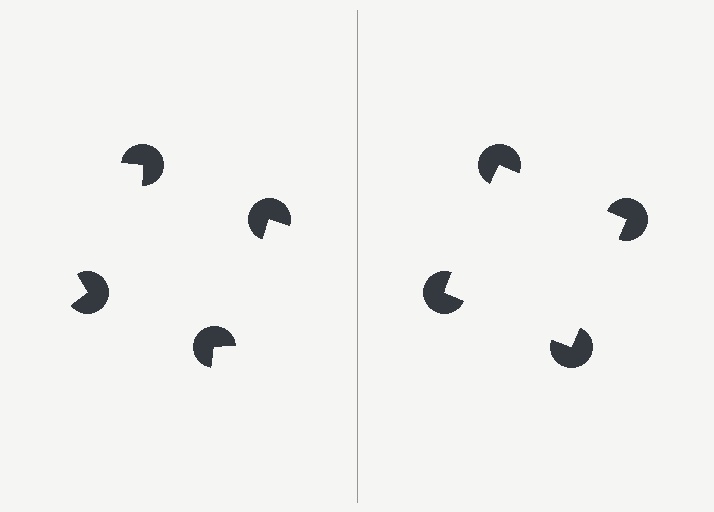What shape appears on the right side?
An illusory square.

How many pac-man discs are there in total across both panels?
8 — 4 on each side.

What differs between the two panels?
The pac-man discs are positioned identically on both sides; only the wedge orientations differ. On the right they align to a square; on the left they are misaligned.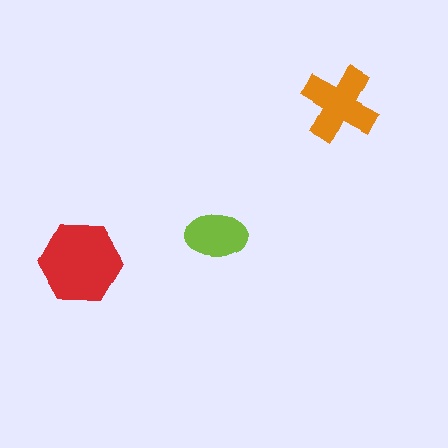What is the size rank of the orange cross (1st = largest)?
2nd.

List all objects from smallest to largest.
The lime ellipse, the orange cross, the red hexagon.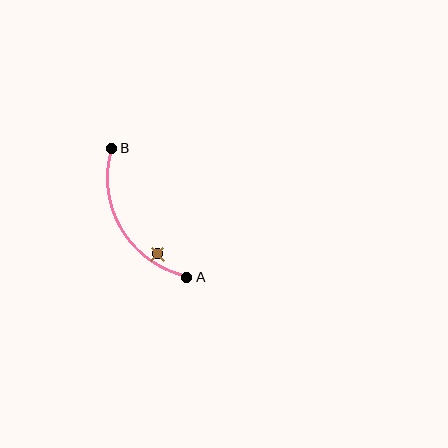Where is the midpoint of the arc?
The arc midpoint is the point on the curve farthest from the straight line joining A and B. It sits to the left of that line.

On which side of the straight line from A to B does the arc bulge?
The arc bulges to the left of the straight line connecting A and B.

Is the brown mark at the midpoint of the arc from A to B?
No — the brown mark does not lie on the arc at all. It sits slightly inside the curve.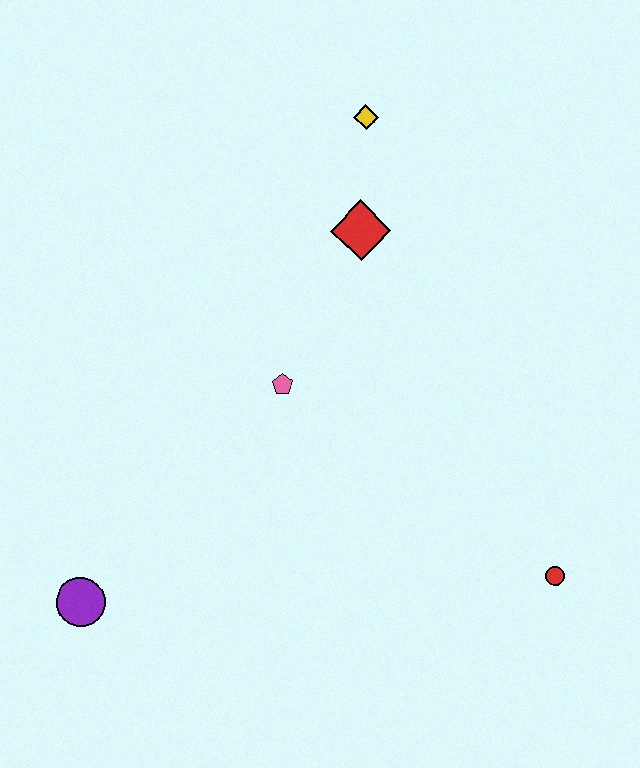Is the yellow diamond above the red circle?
Yes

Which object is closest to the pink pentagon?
The red diamond is closest to the pink pentagon.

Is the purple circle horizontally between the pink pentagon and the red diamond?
No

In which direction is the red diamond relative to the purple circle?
The red diamond is above the purple circle.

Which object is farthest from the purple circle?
The yellow diamond is farthest from the purple circle.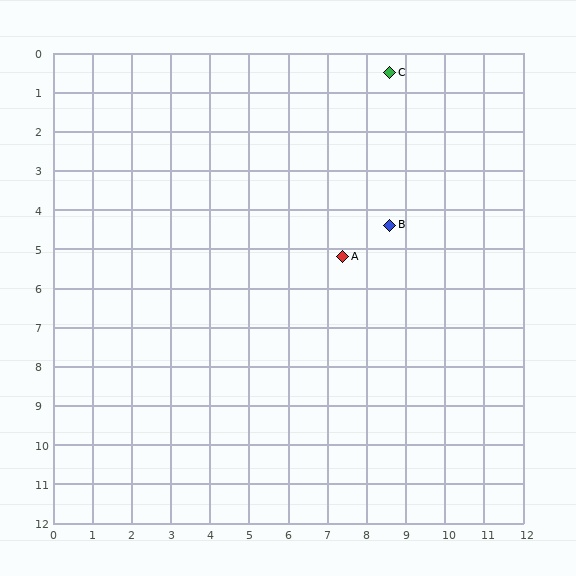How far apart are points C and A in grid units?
Points C and A are about 4.9 grid units apart.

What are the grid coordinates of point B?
Point B is at approximately (8.6, 4.4).